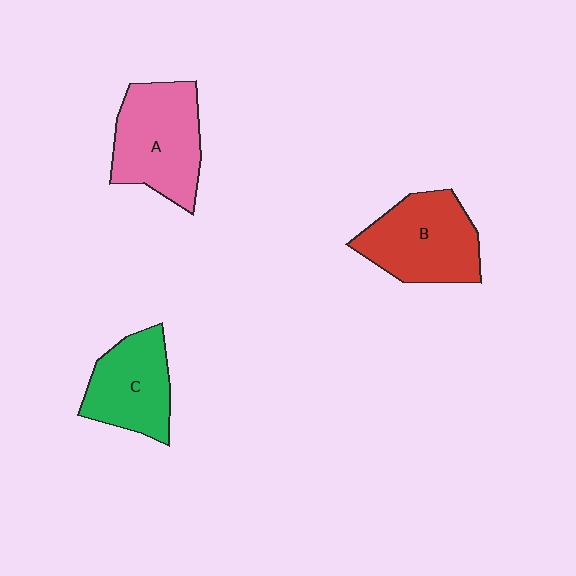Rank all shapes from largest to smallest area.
From largest to smallest: A (pink), B (red), C (green).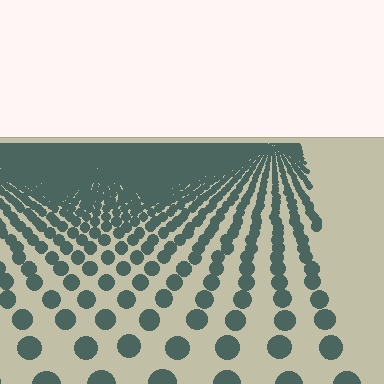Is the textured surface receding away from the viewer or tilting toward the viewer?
The surface is receding away from the viewer. Texture elements get smaller and denser toward the top.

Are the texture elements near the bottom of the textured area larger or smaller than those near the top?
Larger. Near the bottom, elements are closer to the viewer and appear at a bigger on-screen size.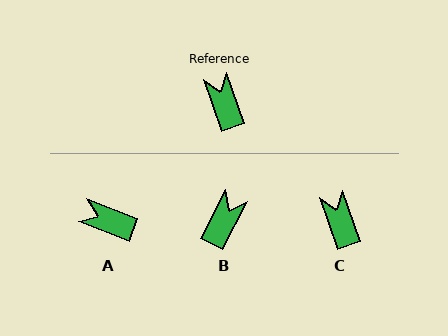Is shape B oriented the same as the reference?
No, it is off by about 46 degrees.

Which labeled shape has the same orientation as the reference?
C.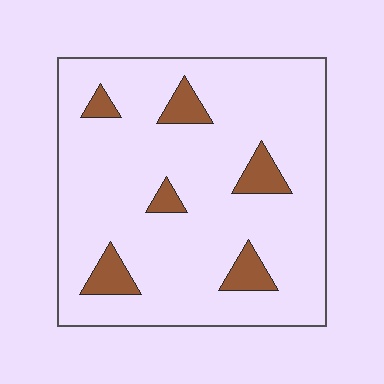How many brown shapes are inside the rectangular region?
6.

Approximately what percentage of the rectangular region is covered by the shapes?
Approximately 10%.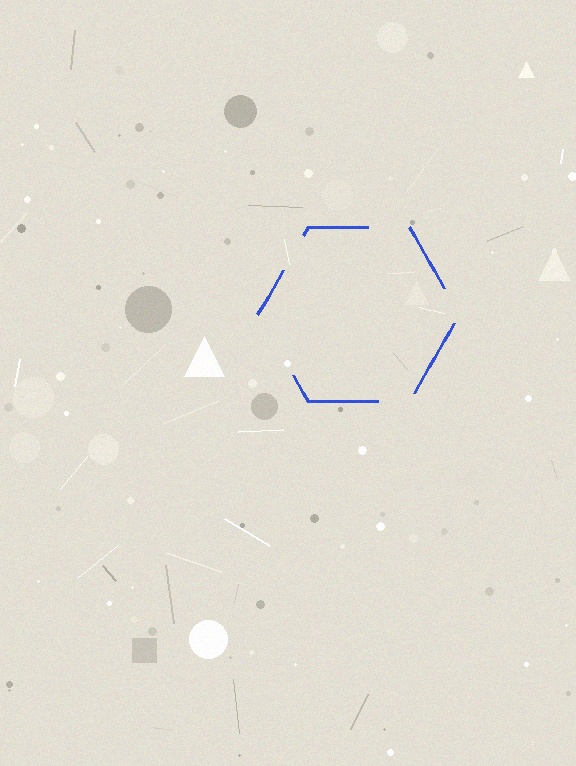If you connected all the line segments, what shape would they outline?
They would outline a hexagon.